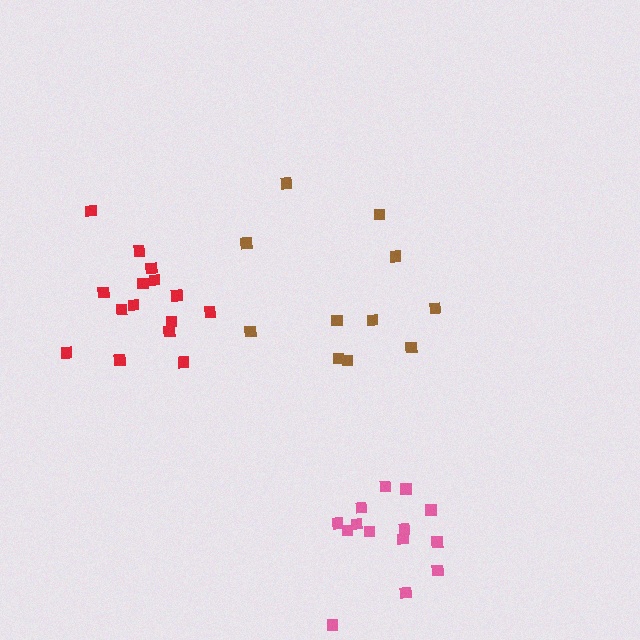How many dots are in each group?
Group 1: 11 dots, Group 2: 14 dots, Group 3: 15 dots (40 total).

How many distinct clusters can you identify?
There are 3 distinct clusters.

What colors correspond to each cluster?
The clusters are colored: brown, pink, red.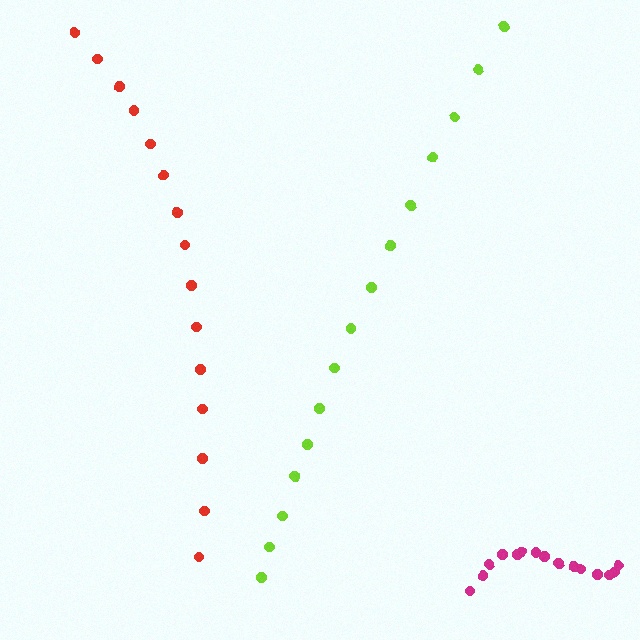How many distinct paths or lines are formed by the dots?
There are 3 distinct paths.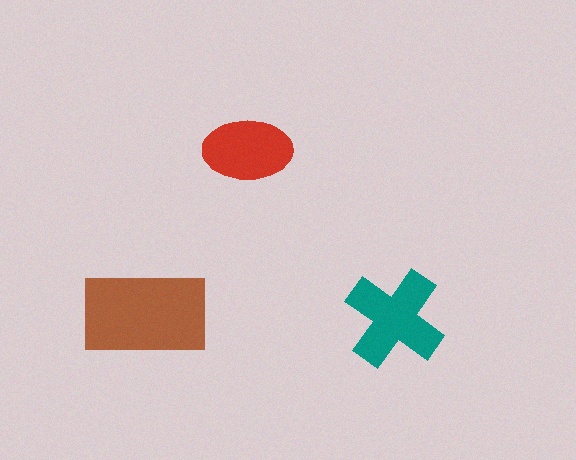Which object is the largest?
The brown rectangle.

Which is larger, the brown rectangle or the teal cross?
The brown rectangle.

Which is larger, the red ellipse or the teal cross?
The teal cross.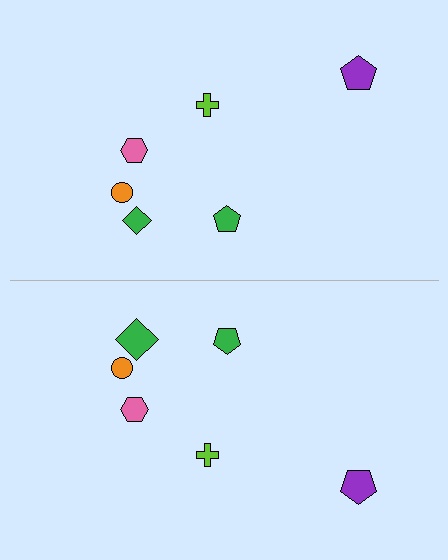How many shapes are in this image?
There are 12 shapes in this image.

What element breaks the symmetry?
The green diamond on the bottom side has a different size than its mirror counterpart.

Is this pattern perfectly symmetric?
No, the pattern is not perfectly symmetric. The green diamond on the bottom side has a different size than its mirror counterpart.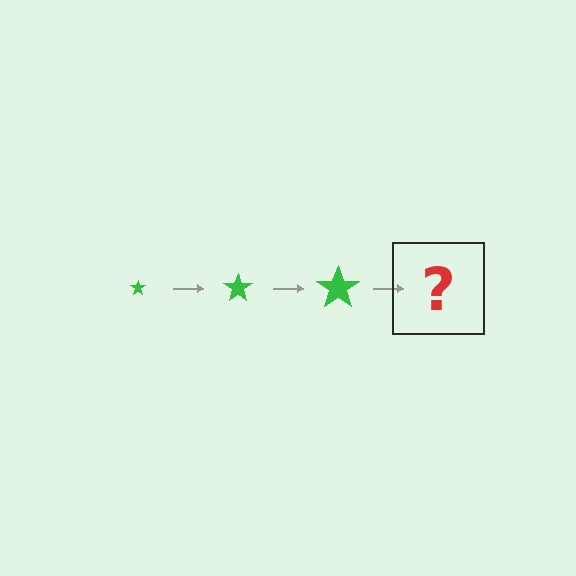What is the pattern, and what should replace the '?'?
The pattern is that the star gets progressively larger each step. The '?' should be a green star, larger than the previous one.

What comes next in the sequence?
The next element should be a green star, larger than the previous one.